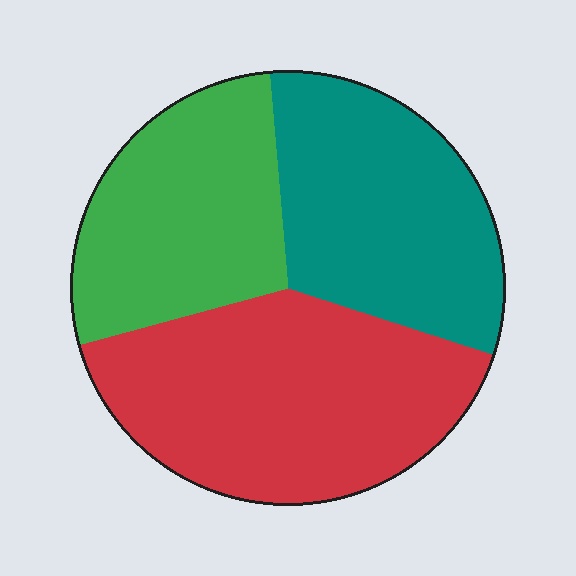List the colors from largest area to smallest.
From largest to smallest: red, teal, green.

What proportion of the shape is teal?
Teal takes up about one third (1/3) of the shape.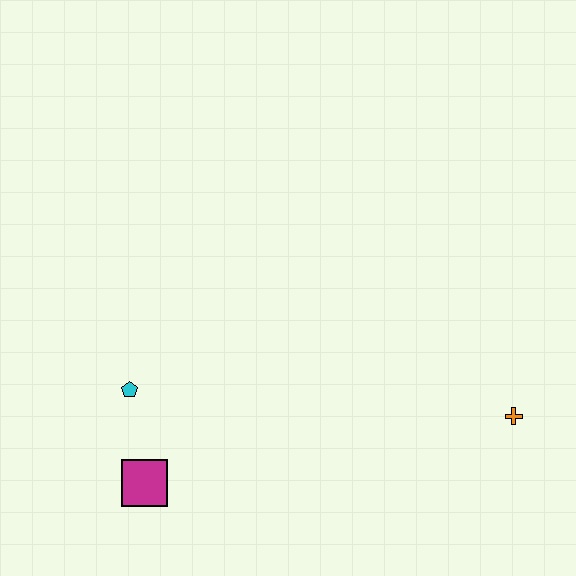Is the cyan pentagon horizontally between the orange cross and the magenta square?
No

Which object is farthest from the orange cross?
The cyan pentagon is farthest from the orange cross.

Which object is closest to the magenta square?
The cyan pentagon is closest to the magenta square.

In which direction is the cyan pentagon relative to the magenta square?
The cyan pentagon is above the magenta square.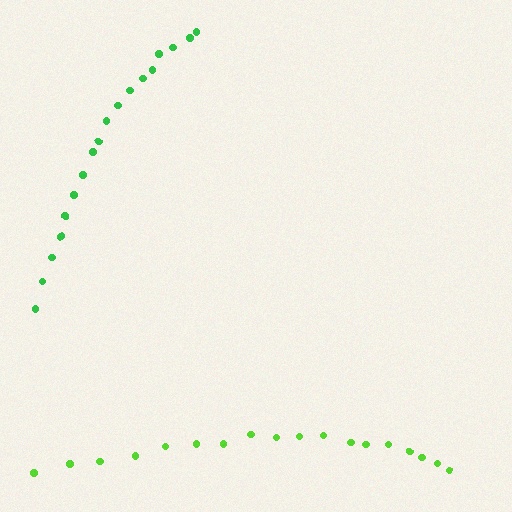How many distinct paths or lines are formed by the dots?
There are 2 distinct paths.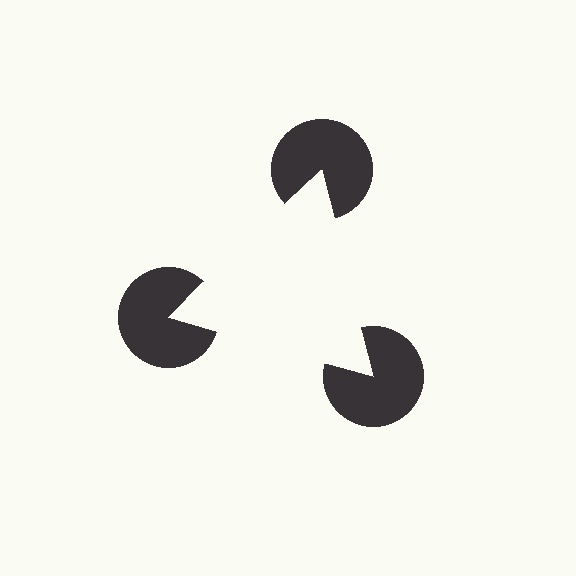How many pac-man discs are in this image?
There are 3 — one at each vertex of the illusory triangle.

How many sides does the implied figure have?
3 sides.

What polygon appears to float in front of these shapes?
An illusory triangle — its edges are inferred from the aligned wedge cuts in the pac-man discs, not physically drawn.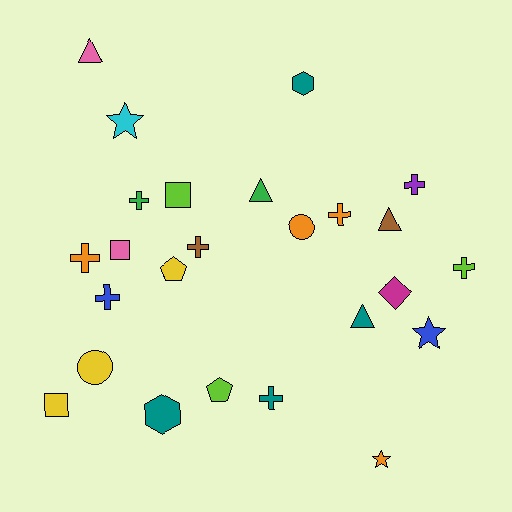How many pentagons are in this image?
There are 2 pentagons.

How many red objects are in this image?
There are no red objects.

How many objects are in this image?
There are 25 objects.